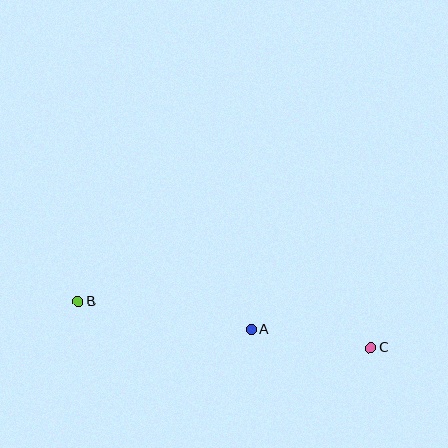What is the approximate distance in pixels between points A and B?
The distance between A and B is approximately 175 pixels.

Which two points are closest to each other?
Points A and C are closest to each other.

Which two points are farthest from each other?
Points B and C are farthest from each other.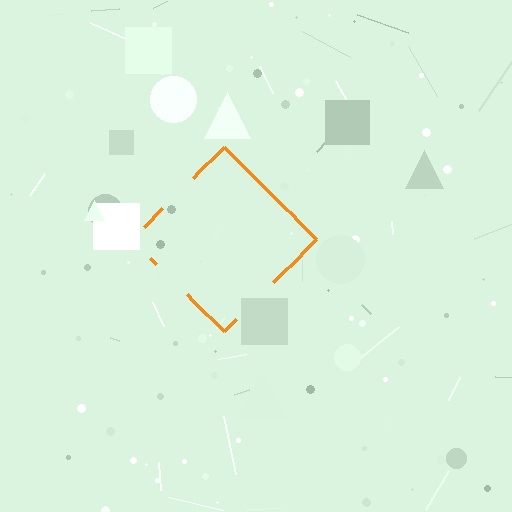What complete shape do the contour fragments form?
The contour fragments form a diamond.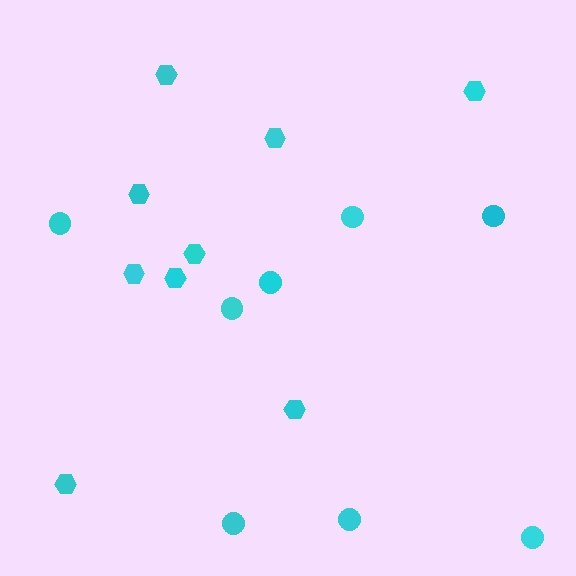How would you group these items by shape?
There are 2 groups: one group of circles (8) and one group of hexagons (9).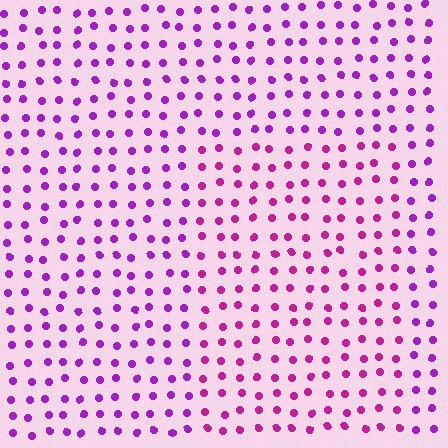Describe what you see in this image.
The image is filled with small purple elements in a uniform arrangement. A rectangle-shaped region is visible where the elements are tinted to a slightly different hue, forming a subtle color boundary.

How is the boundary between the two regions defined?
The boundary is defined purely by a slight shift in hue (about 28 degrees). Spacing, size, and orientation are identical on both sides.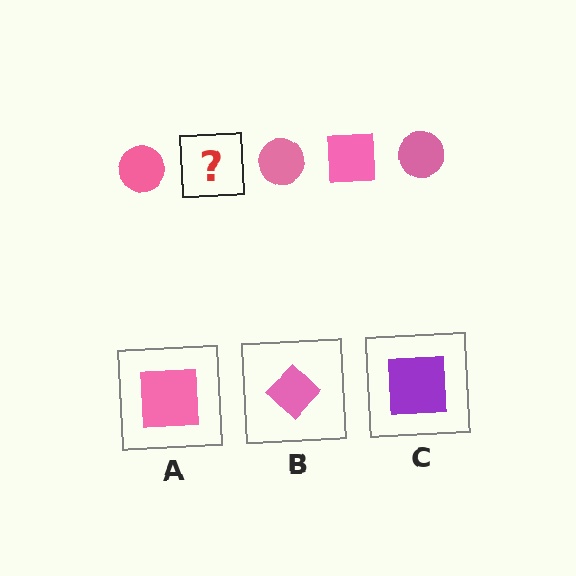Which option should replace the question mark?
Option A.